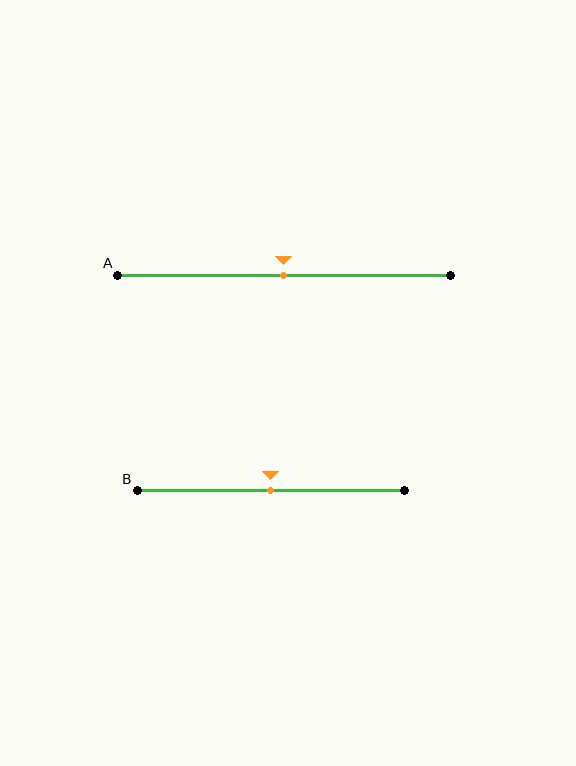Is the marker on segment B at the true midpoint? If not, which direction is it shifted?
Yes, the marker on segment B is at the true midpoint.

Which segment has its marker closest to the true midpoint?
Segment A has its marker closest to the true midpoint.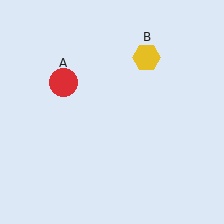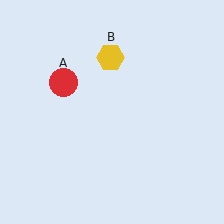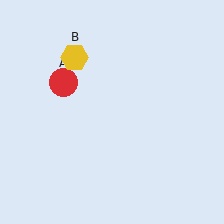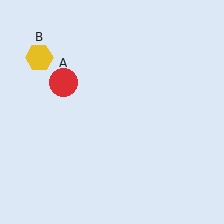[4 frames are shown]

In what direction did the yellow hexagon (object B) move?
The yellow hexagon (object B) moved left.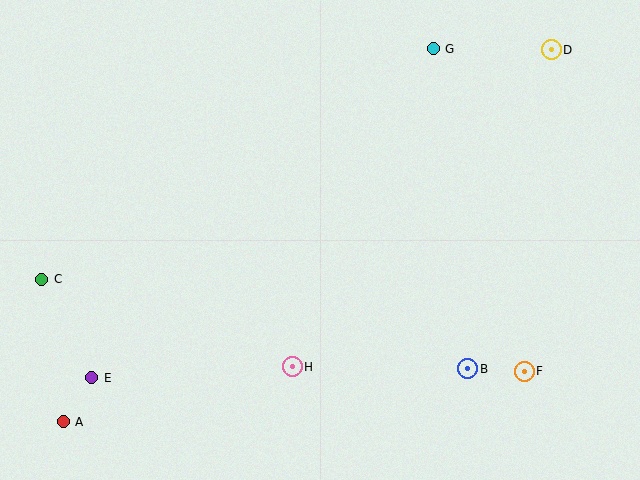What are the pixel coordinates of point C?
Point C is at (42, 279).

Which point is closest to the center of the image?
Point H at (292, 367) is closest to the center.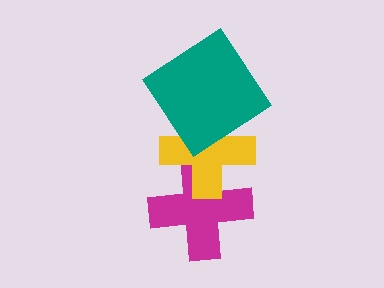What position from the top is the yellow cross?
The yellow cross is 2nd from the top.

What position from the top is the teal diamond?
The teal diamond is 1st from the top.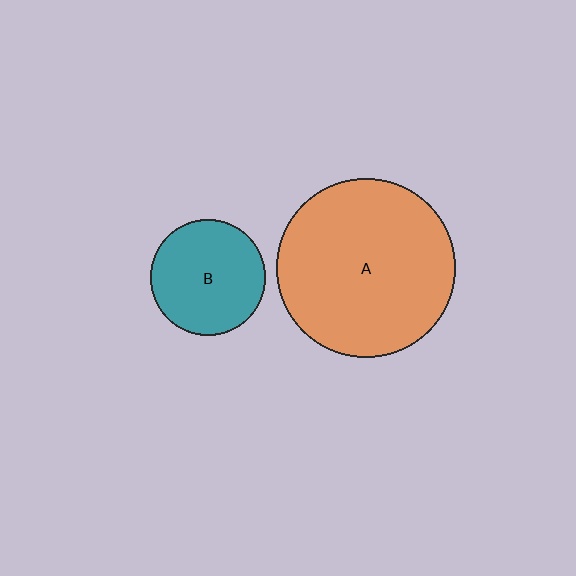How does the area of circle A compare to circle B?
Approximately 2.4 times.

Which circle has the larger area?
Circle A (orange).